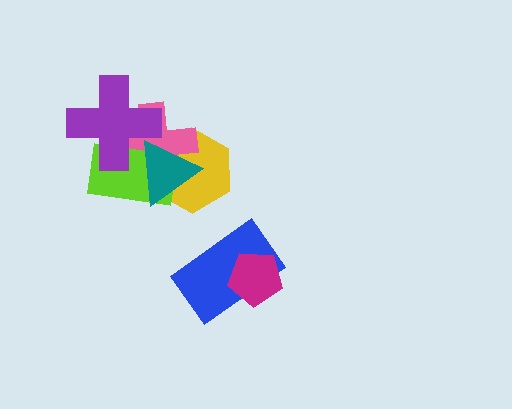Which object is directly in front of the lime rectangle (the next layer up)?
The purple cross is directly in front of the lime rectangle.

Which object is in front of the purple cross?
The teal triangle is in front of the purple cross.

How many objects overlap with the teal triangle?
4 objects overlap with the teal triangle.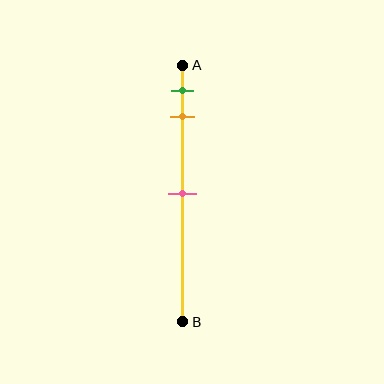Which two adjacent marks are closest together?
The green and orange marks are the closest adjacent pair.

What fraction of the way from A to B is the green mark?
The green mark is approximately 10% (0.1) of the way from A to B.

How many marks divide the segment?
There are 3 marks dividing the segment.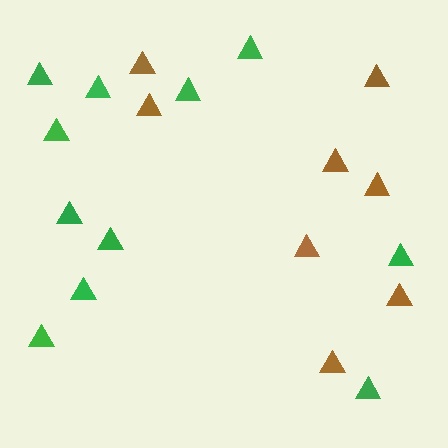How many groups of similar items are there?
There are 2 groups: one group of brown triangles (8) and one group of green triangles (11).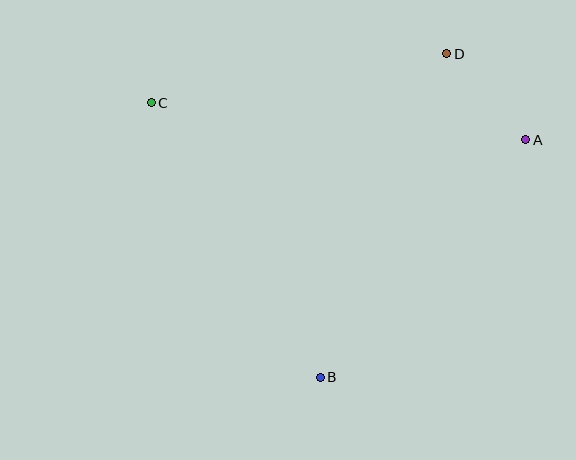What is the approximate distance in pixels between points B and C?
The distance between B and C is approximately 322 pixels.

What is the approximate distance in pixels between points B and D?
The distance between B and D is approximately 347 pixels.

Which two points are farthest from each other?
Points A and C are farthest from each other.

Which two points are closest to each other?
Points A and D are closest to each other.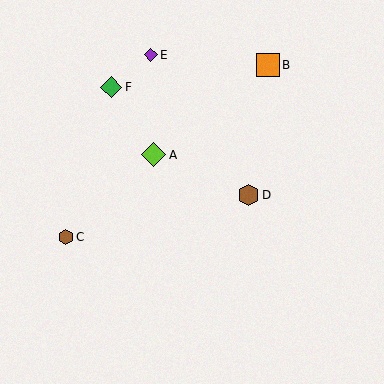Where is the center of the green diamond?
The center of the green diamond is at (111, 87).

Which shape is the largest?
The lime diamond (labeled A) is the largest.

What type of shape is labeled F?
Shape F is a green diamond.